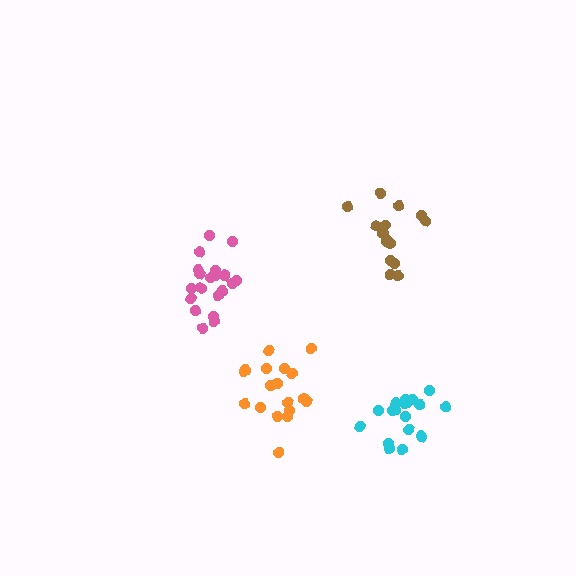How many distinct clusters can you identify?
There are 4 distinct clusters.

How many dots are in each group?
Group 1: 20 dots, Group 2: 18 dots, Group 3: 15 dots, Group 4: 18 dots (71 total).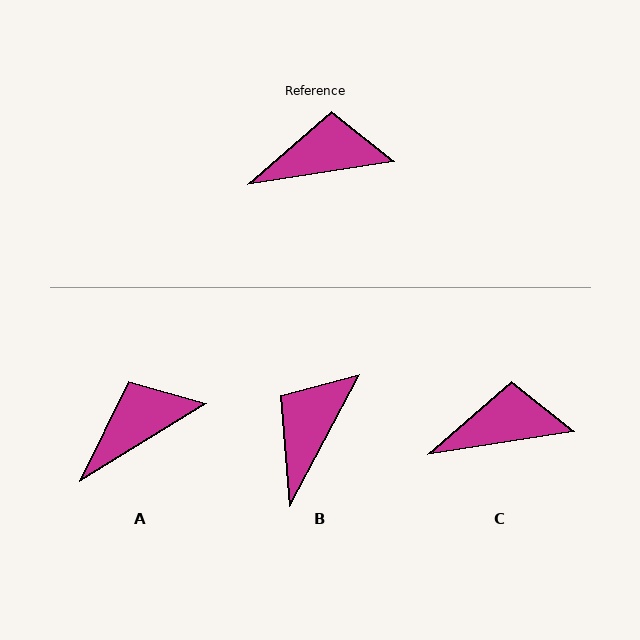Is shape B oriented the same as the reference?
No, it is off by about 53 degrees.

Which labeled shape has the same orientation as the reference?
C.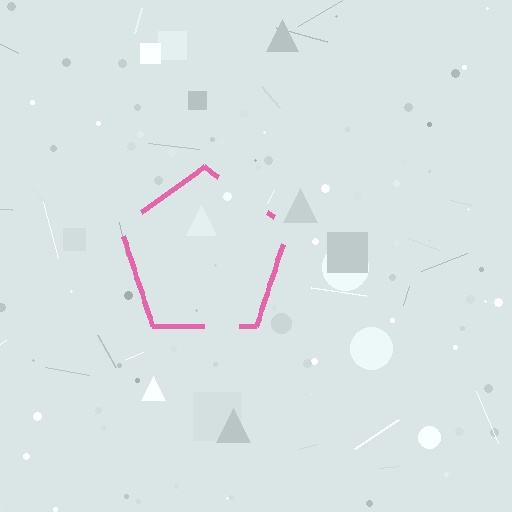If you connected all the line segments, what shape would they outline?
They would outline a pentagon.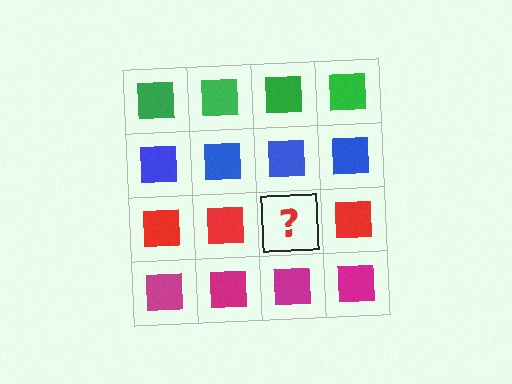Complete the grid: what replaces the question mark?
The question mark should be replaced with a red square.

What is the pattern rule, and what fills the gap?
The rule is that each row has a consistent color. The gap should be filled with a red square.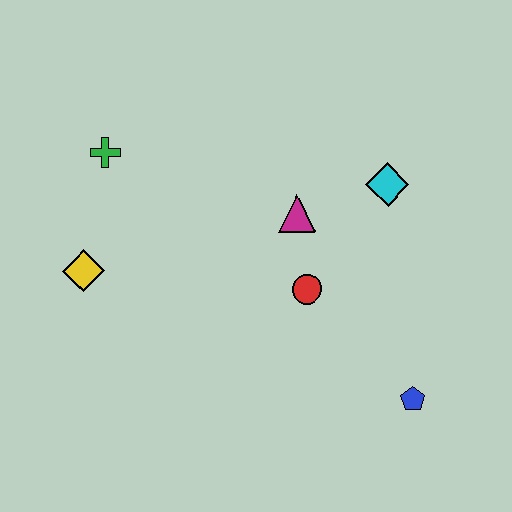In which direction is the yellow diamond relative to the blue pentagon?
The yellow diamond is to the left of the blue pentagon.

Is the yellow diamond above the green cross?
No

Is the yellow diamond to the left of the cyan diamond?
Yes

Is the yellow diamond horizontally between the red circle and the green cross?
No